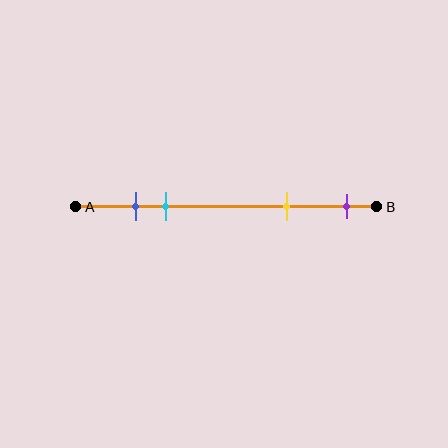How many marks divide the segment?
There are 4 marks dividing the segment.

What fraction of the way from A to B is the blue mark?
The blue mark is approximately 20% (0.2) of the way from A to B.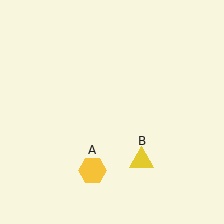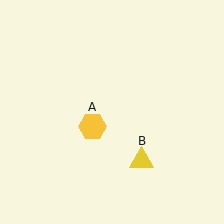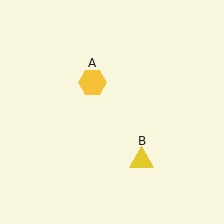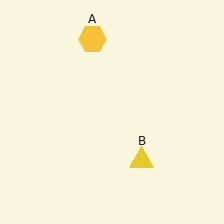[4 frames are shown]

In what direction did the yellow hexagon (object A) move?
The yellow hexagon (object A) moved up.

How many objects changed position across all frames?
1 object changed position: yellow hexagon (object A).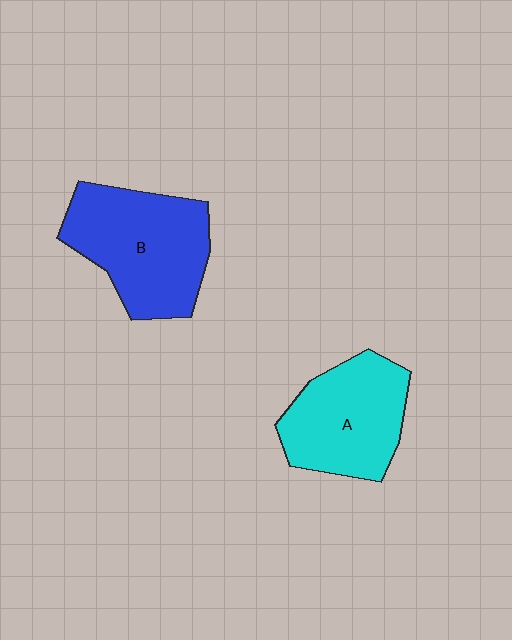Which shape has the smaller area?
Shape A (cyan).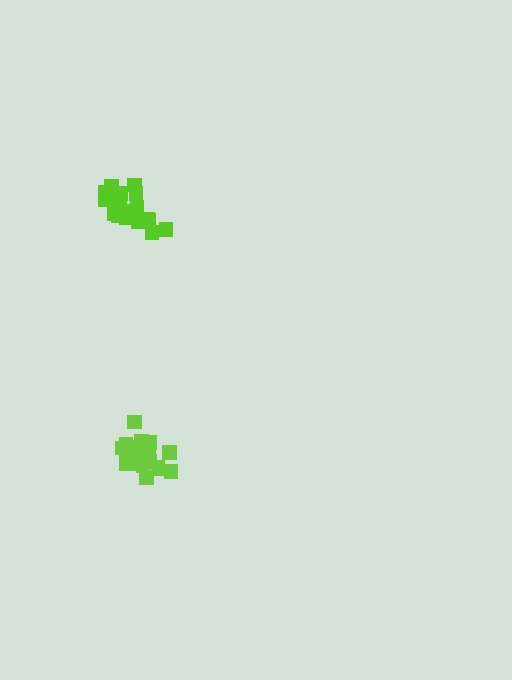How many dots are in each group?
Group 1: 19 dots, Group 2: 21 dots (40 total).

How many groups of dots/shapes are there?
There are 2 groups.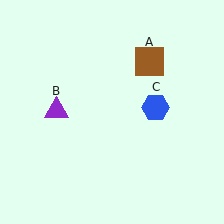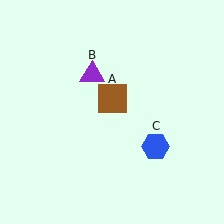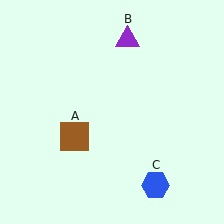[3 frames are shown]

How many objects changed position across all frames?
3 objects changed position: brown square (object A), purple triangle (object B), blue hexagon (object C).